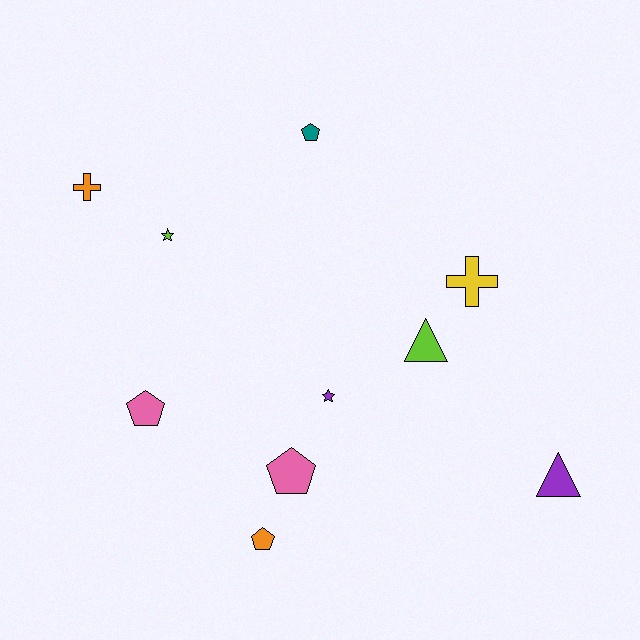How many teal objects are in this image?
There is 1 teal object.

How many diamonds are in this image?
There are no diamonds.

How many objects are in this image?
There are 10 objects.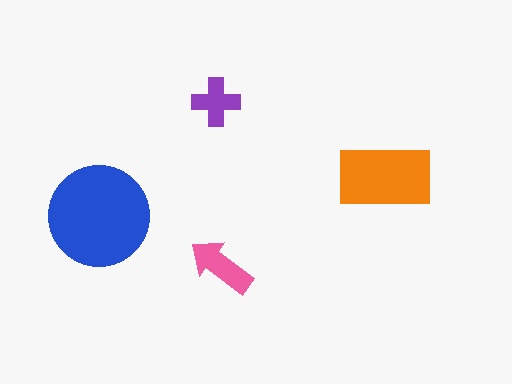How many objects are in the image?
There are 4 objects in the image.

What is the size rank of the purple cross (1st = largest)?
4th.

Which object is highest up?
The purple cross is topmost.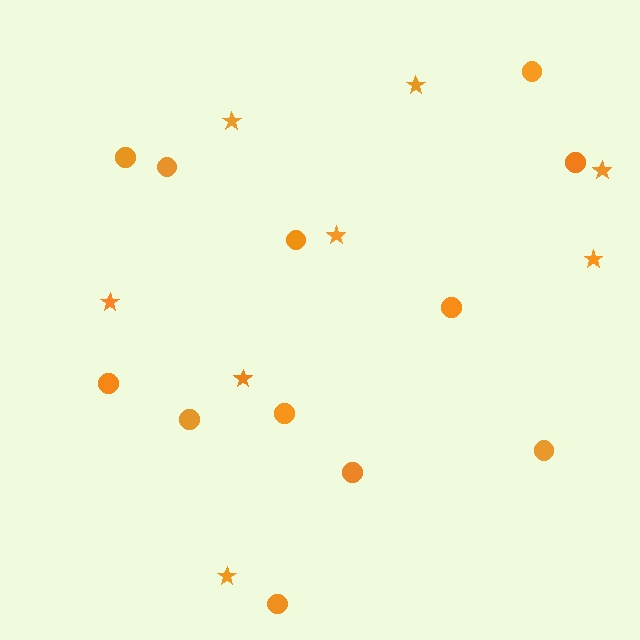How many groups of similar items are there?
There are 2 groups: one group of circles (12) and one group of stars (8).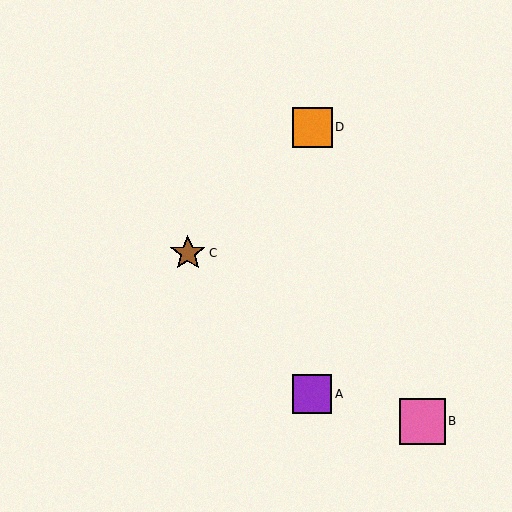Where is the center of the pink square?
The center of the pink square is at (422, 421).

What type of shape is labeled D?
Shape D is an orange square.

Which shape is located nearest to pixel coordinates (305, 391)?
The purple square (labeled A) at (312, 394) is nearest to that location.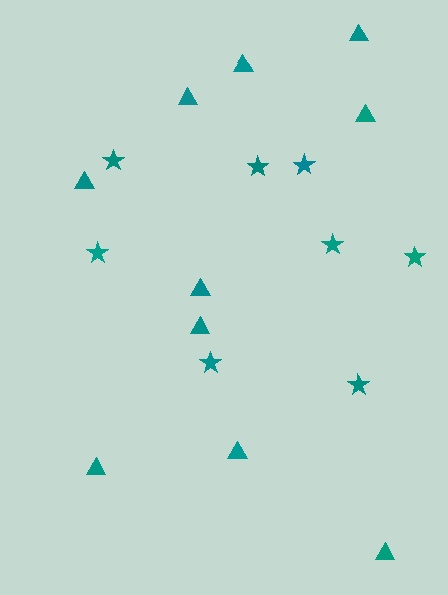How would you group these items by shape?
There are 2 groups: one group of stars (8) and one group of triangles (10).